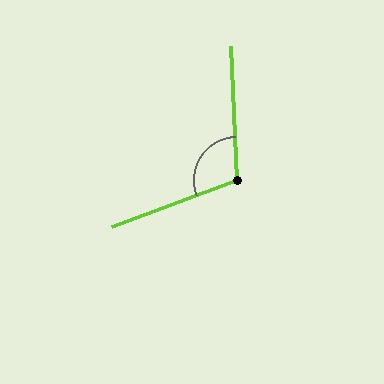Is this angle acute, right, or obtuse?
It is obtuse.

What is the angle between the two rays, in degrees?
Approximately 108 degrees.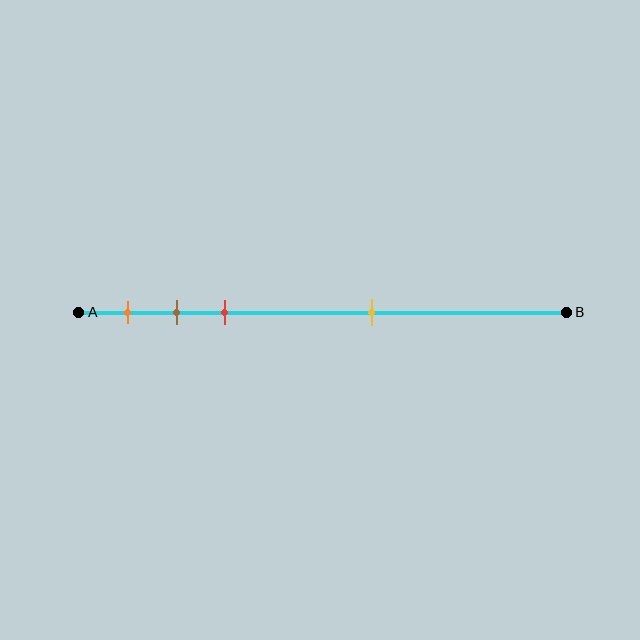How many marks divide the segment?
There are 4 marks dividing the segment.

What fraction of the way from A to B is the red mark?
The red mark is approximately 30% (0.3) of the way from A to B.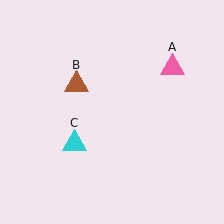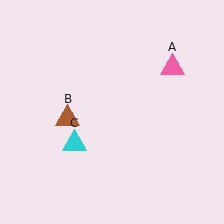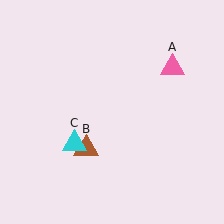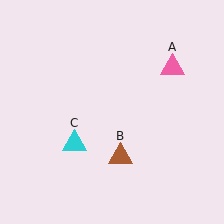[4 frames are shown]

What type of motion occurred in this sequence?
The brown triangle (object B) rotated counterclockwise around the center of the scene.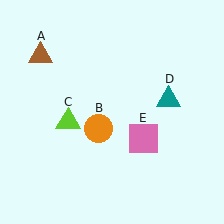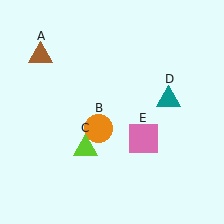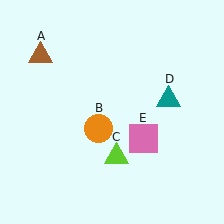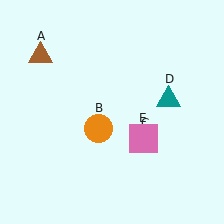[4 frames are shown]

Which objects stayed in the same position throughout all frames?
Brown triangle (object A) and orange circle (object B) and teal triangle (object D) and pink square (object E) remained stationary.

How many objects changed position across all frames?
1 object changed position: lime triangle (object C).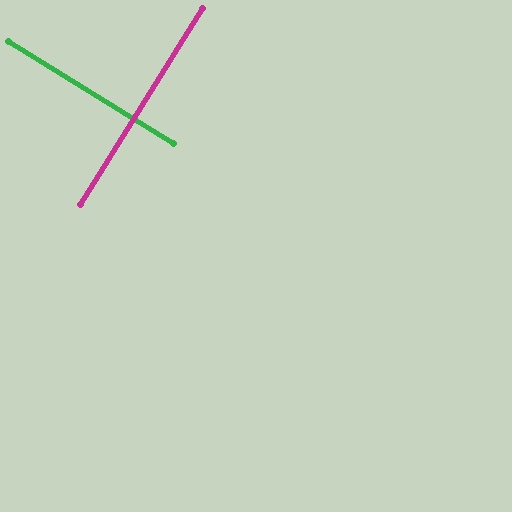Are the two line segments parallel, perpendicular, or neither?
Perpendicular — they meet at approximately 90°.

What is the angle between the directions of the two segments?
Approximately 90 degrees.